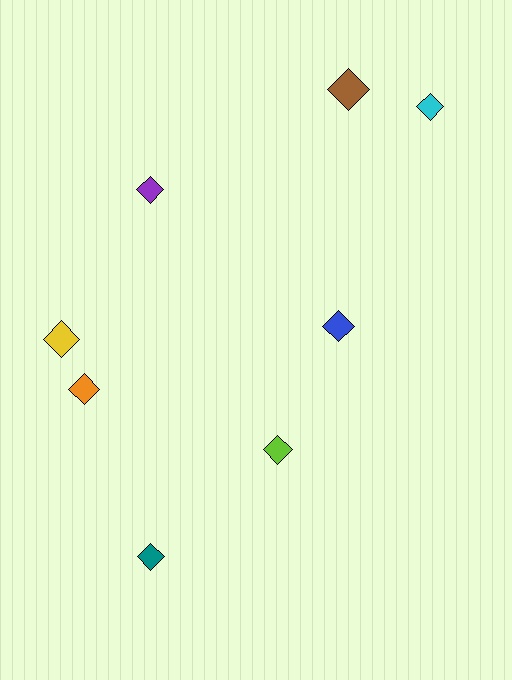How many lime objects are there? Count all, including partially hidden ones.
There is 1 lime object.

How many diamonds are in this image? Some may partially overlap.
There are 8 diamonds.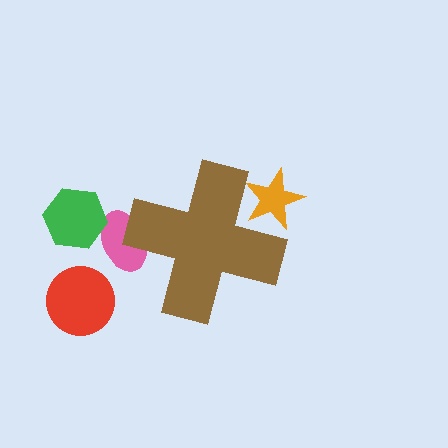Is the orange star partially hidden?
Yes, the orange star is partially hidden behind the brown cross.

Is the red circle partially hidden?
No, the red circle is fully visible.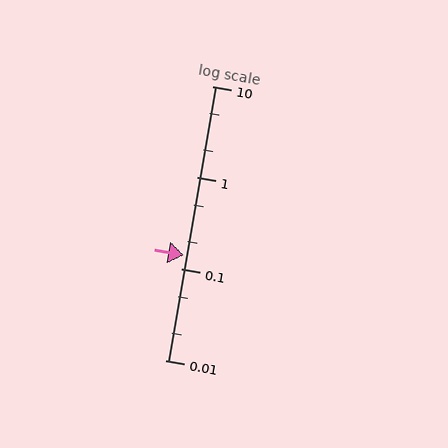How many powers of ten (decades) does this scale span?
The scale spans 3 decades, from 0.01 to 10.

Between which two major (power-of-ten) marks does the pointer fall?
The pointer is between 0.1 and 1.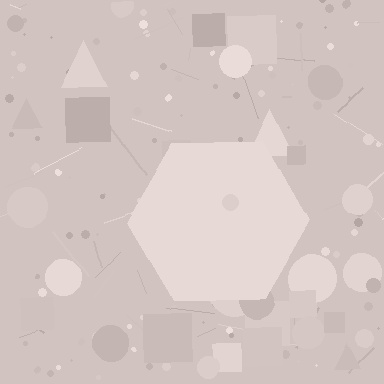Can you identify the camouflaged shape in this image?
The camouflaged shape is a hexagon.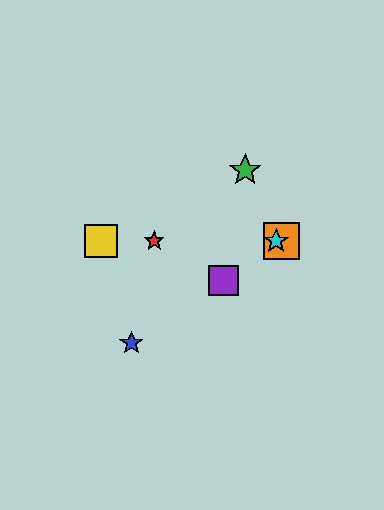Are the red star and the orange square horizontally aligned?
Yes, both are at y≈241.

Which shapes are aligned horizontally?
The red star, the yellow square, the orange square, the cyan star are aligned horizontally.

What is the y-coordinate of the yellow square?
The yellow square is at y≈241.